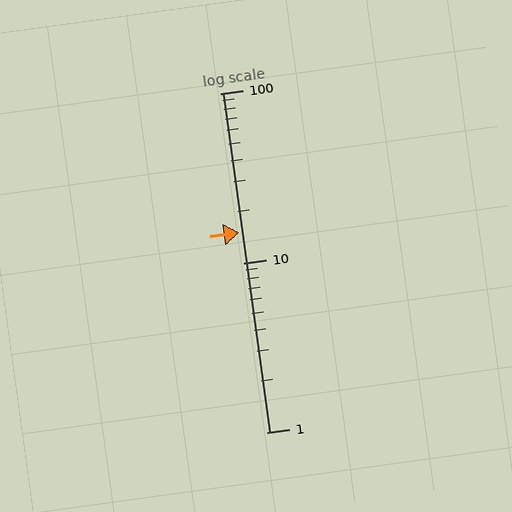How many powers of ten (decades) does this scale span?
The scale spans 2 decades, from 1 to 100.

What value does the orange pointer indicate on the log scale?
The pointer indicates approximately 15.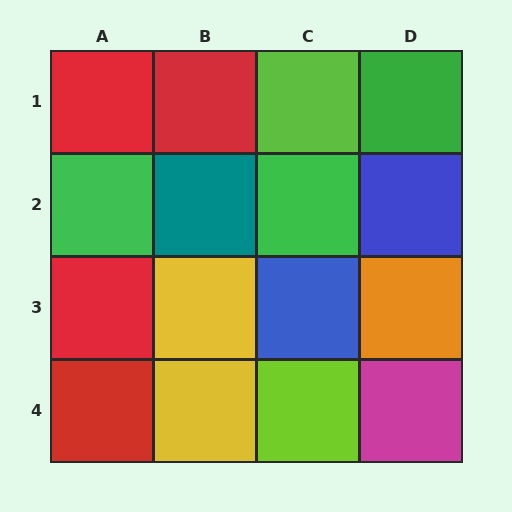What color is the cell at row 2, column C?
Green.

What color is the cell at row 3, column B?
Yellow.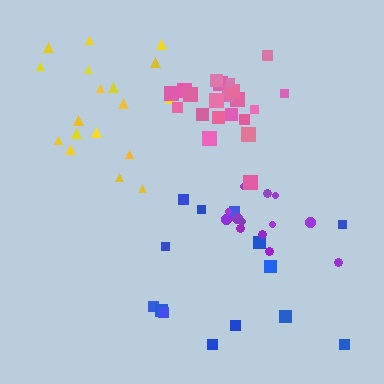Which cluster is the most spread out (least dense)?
Blue.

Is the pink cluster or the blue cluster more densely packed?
Pink.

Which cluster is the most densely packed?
Pink.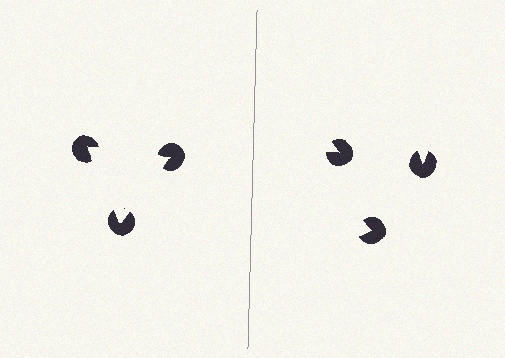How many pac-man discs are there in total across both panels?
6 — 3 on each side.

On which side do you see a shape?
An illusory triangle appears on the left side. On the right side the wedge cuts are rotated, so no coherent shape forms.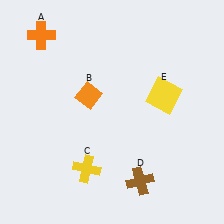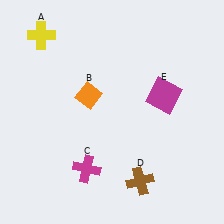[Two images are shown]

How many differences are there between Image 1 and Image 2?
There are 3 differences between the two images.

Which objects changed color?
A changed from orange to yellow. C changed from yellow to magenta. E changed from yellow to magenta.